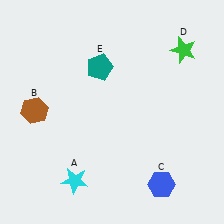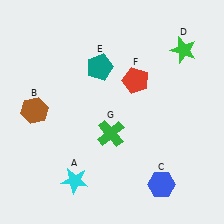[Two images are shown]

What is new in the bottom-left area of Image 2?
A green cross (G) was added in the bottom-left area of Image 2.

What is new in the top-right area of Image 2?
A red pentagon (F) was added in the top-right area of Image 2.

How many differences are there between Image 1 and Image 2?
There are 2 differences between the two images.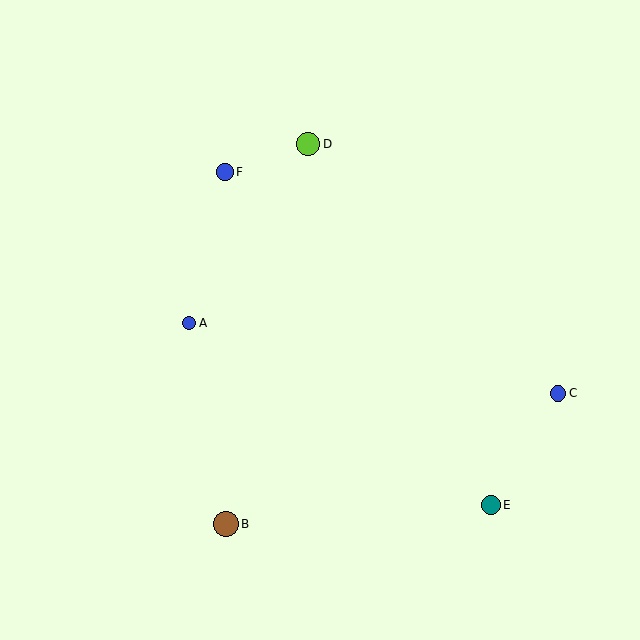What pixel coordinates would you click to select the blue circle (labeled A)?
Click at (189, 323) to select the blue circle A.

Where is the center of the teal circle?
The center of the teal circle is at (491, 505).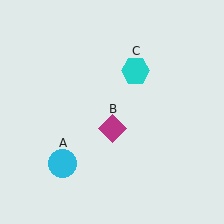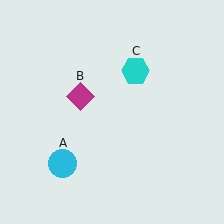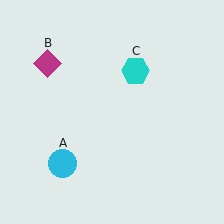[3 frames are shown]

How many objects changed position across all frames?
1 object changed position: magenta diamond (object B).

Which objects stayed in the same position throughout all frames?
Cyan circle (object A) and cyan hexagon (object C) remained stationary.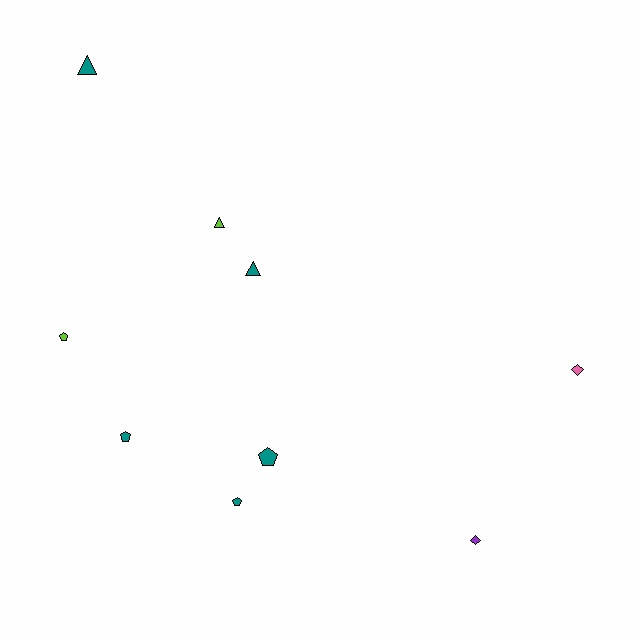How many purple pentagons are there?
There are no purple pentagons.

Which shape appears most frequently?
Pentagon, with 4 objects.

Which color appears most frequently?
Teal, with 5 objects.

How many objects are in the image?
There are 9 objects.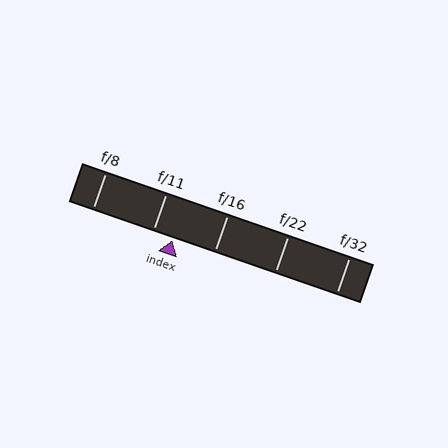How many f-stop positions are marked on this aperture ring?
There are 5 f-stop positions marked.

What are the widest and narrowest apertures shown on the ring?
The widest aperture shown is f/8 and the narrowest is f/32.